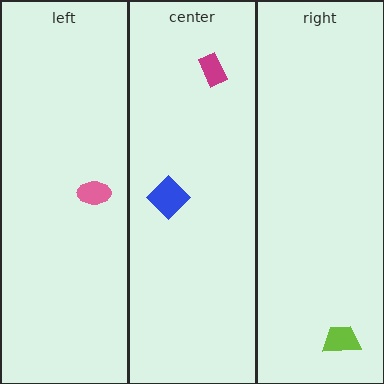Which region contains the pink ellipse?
The left region.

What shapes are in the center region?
The magenta rectangle, the blue diamond.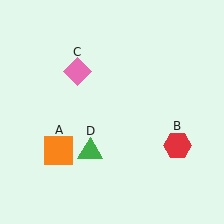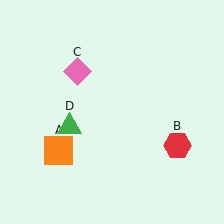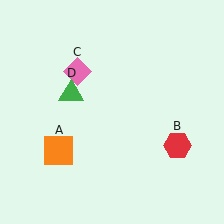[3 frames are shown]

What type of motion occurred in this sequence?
The green triangle (object D) rotated clockwise around the center of the scene.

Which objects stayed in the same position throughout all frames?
Orange square (object A) and red hexagon (object B) and pink diamond (object C) remained stationary.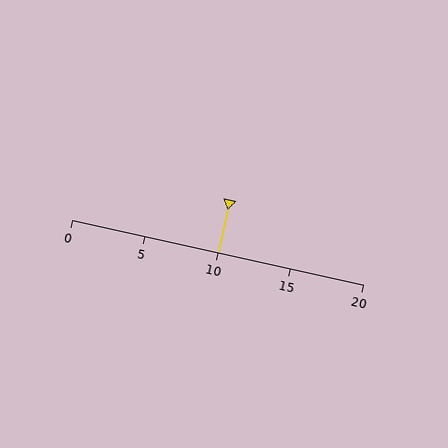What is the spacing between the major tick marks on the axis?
The major ticks are spaced 5 apart.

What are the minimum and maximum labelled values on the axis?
The axis runs from 0 to 20.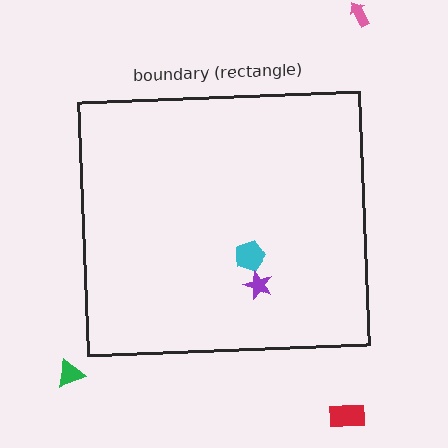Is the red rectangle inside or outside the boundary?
Outside.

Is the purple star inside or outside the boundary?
Inside.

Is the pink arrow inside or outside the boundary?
Outside.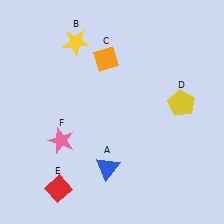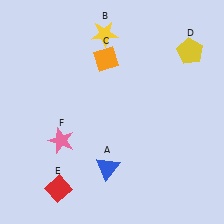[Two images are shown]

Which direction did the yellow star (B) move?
The yellow star (B) moved right.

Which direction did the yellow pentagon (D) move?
The yellow pentagon (D) moved up.